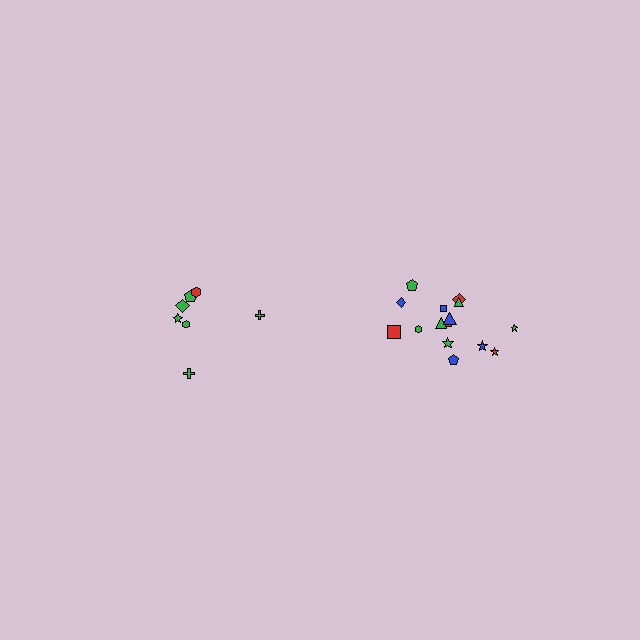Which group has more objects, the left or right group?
The right group.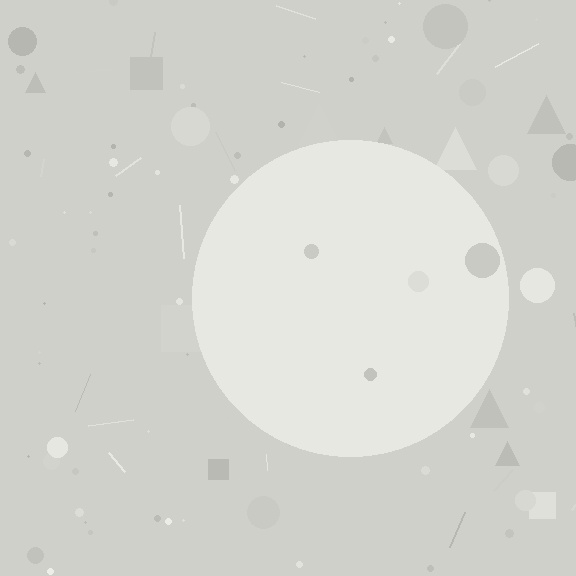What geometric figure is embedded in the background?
A circle is embedded in the background.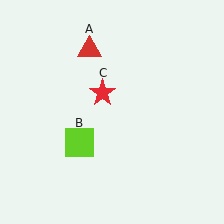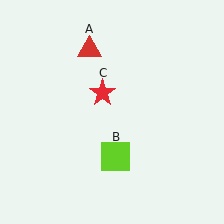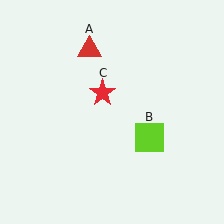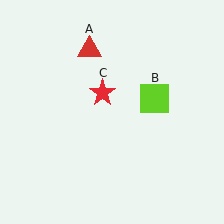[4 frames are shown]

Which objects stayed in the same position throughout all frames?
Red triangle (object A) and red star (object C) remained stationary.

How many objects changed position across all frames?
1 object changed position: lime square (object B).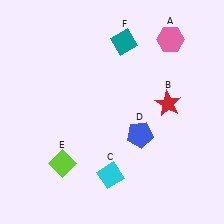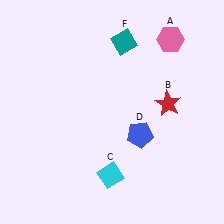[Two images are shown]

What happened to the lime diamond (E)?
The lime diamond (E) was removed in Image 2. It was in the bottom-left area of Image 1.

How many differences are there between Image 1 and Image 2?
There is 1 difference between the two images.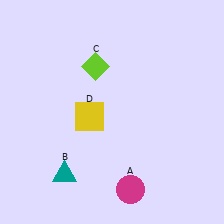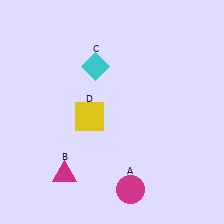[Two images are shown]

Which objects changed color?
B changed from teal to magenta. C changed from lime to cyan.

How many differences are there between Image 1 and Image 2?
There are 2 differences between the two images.